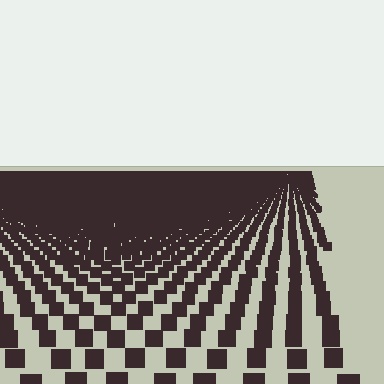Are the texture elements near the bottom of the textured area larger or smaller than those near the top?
Larger. Near the bottom, elements are closer to the viewer and appear at a bigger on-screen size.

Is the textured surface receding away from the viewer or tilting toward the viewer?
The surface is receding away from the viewer. Texture elements get smaller and denser toward the top.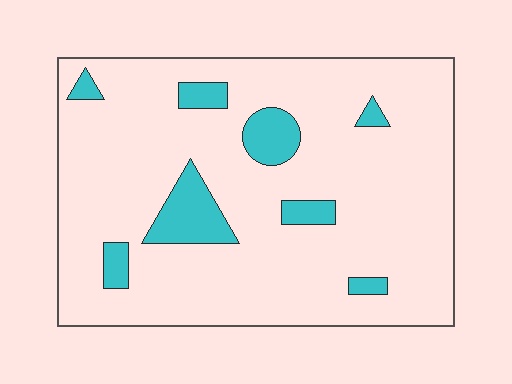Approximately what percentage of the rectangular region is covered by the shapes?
Approximately 10%.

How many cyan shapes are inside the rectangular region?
8.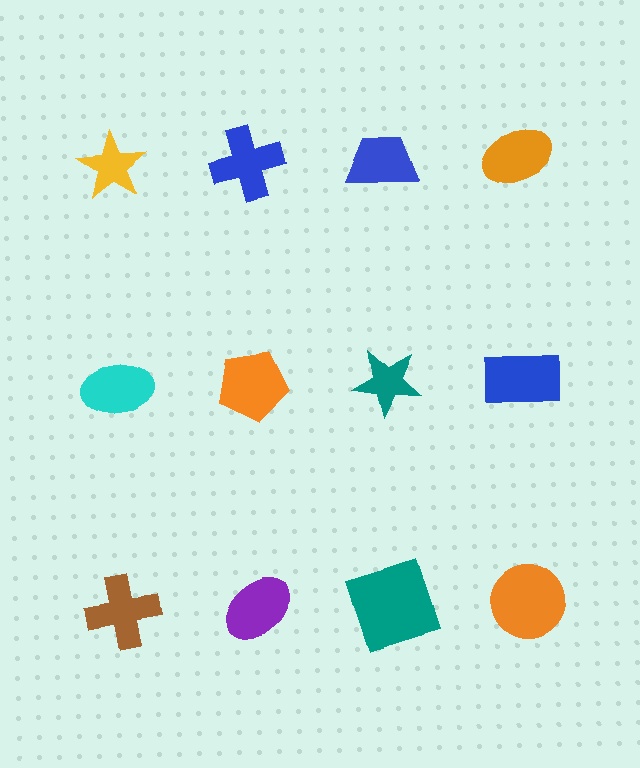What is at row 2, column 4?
A blue rectangle.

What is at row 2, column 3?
A teal star.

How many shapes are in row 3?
4 shapes.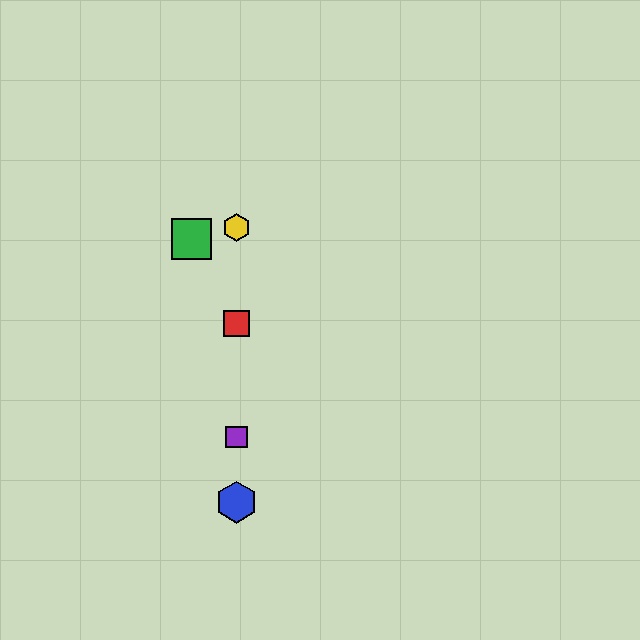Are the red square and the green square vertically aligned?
No, the red square is at x≈236 and the green square is at x≈192.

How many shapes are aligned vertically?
4 shapes (the red square, the blue hexagon, the yellow hexagon, the purple square) are aligned vertically.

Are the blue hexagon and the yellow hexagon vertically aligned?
Yes, both are at x≈236.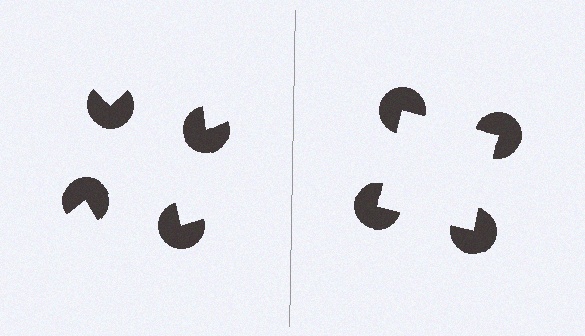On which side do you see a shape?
An illusory square appears on the right side. On the left side the wedge cuts are rotated, so no coherent shape forms.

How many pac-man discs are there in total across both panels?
8 — 4 on each side.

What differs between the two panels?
The pac-man discs are positioned identically on both sides; only the wedge orientations differ. On the right they align to a square; on the left they are misaligned.